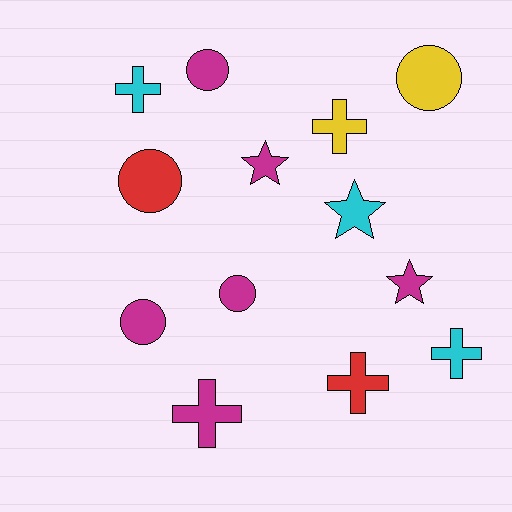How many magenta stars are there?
There are 2 magenta stars.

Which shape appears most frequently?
Cross, with 5 objects.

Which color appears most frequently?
Magenta, with 6 objects.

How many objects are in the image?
There are 13 objects.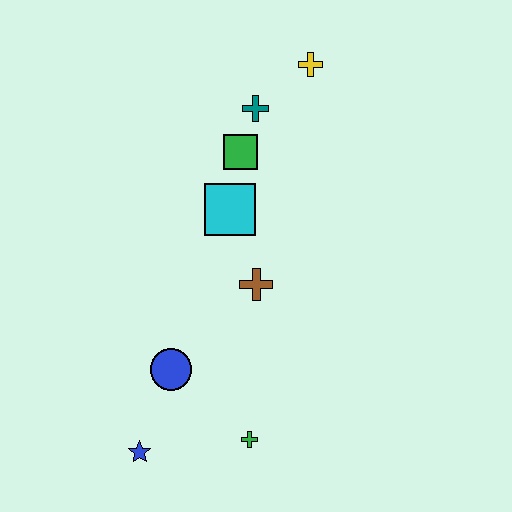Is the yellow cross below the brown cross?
No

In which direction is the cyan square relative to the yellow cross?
The cyan square is below the yellow cross.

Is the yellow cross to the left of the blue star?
No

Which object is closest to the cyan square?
The green square is closest to the cyan square.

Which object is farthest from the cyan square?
The blue star is farthest from the cyan square.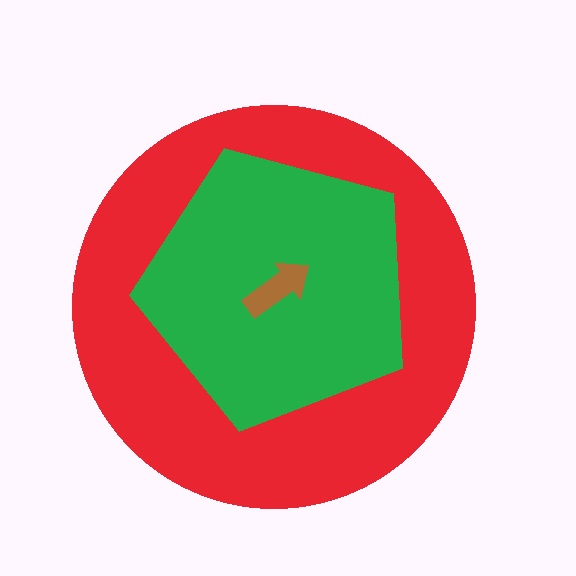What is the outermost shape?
The red circle.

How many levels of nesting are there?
3.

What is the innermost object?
The brown arrow.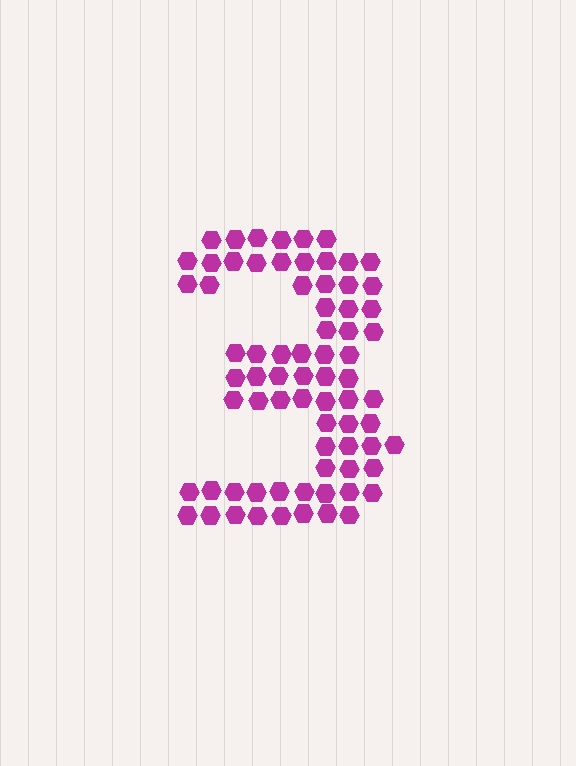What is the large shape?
The large shape is the digit 3.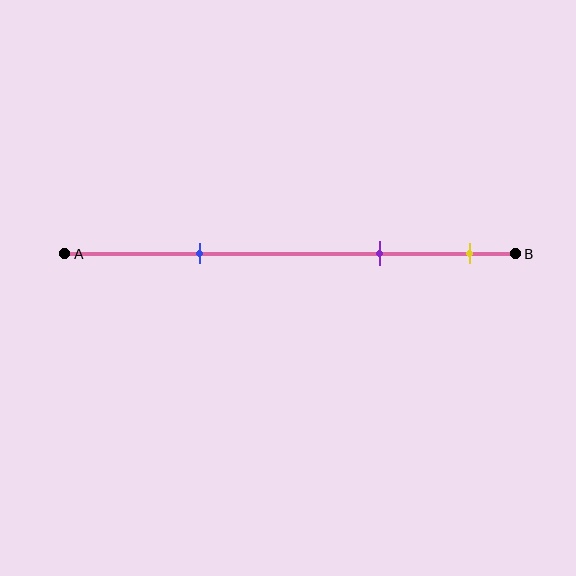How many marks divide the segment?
There are 3 marks dividing the segment.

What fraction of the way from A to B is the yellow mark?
The yellow mark is approximately 90% (0.9) of the way from A to B.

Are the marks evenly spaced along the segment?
No, the marks are not evenly spaced.